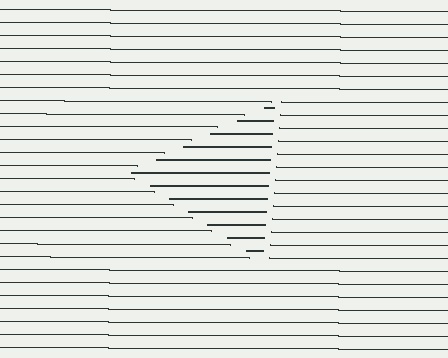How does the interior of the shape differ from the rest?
The interior of the shape contains the same grating, shifted by half a period — the contour is defined by the phase discontinuity where line-ends from the inner and outer gratings abut.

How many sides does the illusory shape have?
3 sides — the line-ends trace a triangle.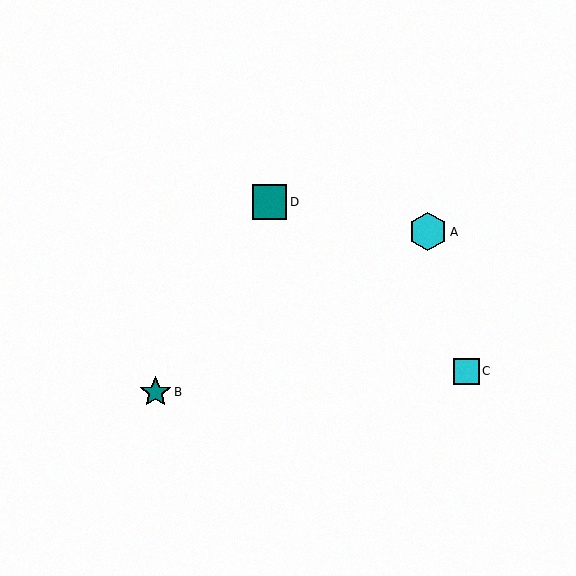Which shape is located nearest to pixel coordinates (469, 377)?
The cyan square (labeled C) at (466, 371) is nearest to that location.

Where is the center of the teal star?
The center of the teal star is at (156, 392).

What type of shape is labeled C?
Shape C is a cyan square.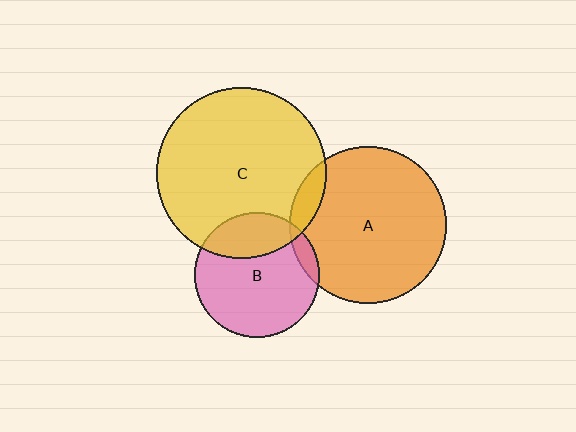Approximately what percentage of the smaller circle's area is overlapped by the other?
Approximately 25%.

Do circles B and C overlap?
Yes.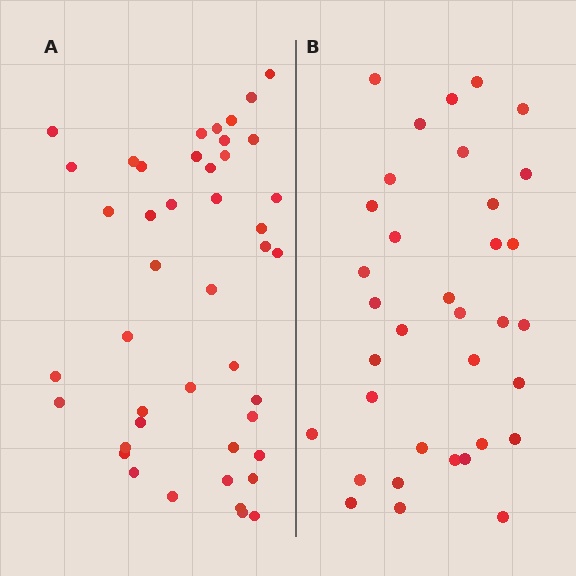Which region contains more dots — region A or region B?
Region A (the left region) has more dots.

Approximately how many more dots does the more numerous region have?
Region A has roughly 8 or so more dots than region B.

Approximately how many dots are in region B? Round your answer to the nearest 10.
About 40 dots. (The exact count is 35, which rounds to 40.)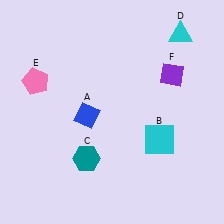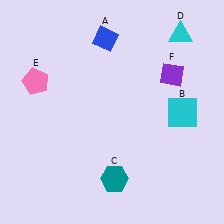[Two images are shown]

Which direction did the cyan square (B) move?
The cyan square (B) moved up.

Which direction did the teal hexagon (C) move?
The teal hexagon (C) moved right.